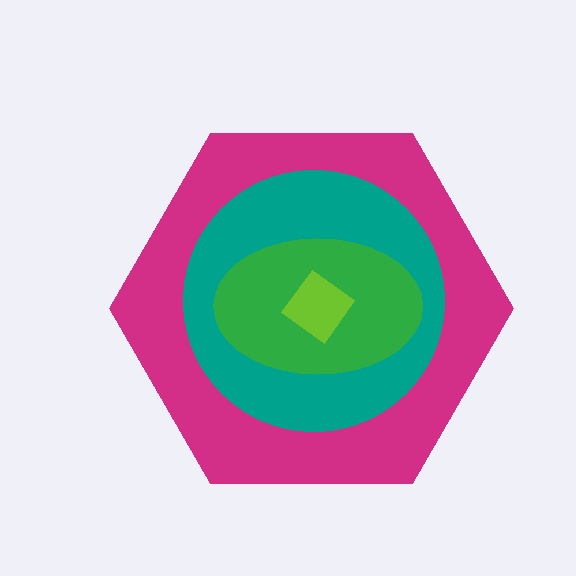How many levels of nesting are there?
4.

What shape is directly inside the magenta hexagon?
The teal circle.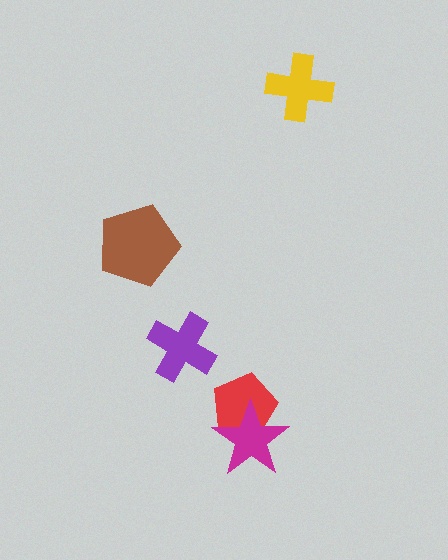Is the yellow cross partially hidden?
No, no other shape covers it.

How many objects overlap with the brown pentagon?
0 objects overlap with the brown pentagon.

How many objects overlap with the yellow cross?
0 objects overlap with the yellow cross.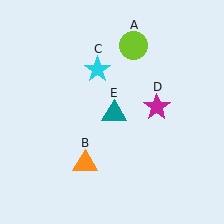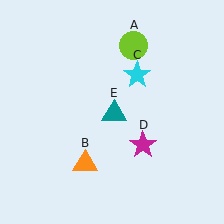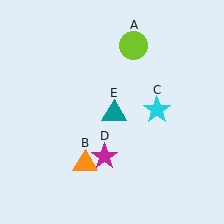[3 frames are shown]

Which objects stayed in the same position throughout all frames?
Lime circle (object A) and orange triangle (object B) and teal triangle (object E) remained stationary.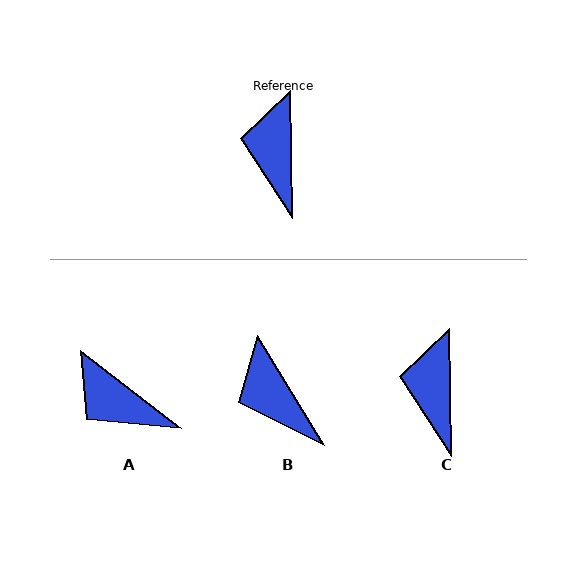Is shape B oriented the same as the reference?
No, it is off by about 30 degrees.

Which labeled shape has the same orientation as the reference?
C.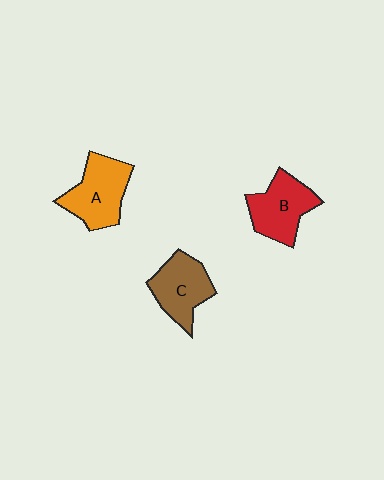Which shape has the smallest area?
Shape C (brown).